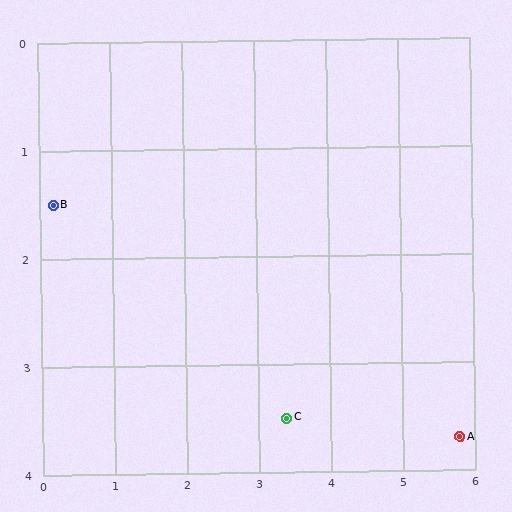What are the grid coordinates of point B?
Point B is at approximately (0.2, 1.5).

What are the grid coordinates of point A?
Point A is at approximately (5.8, 3.7).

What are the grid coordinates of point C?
Point C is at approximately (3.4, 3.5).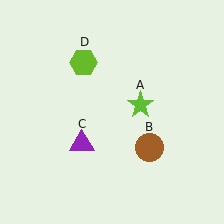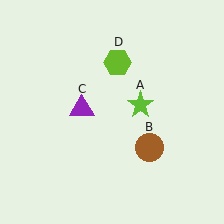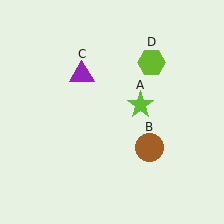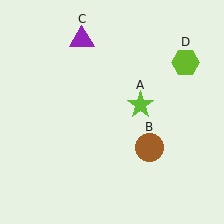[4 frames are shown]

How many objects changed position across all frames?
2 objects changed position: purple triangle (object C), lime hexagon (object D).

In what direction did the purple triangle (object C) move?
The purple triangle (object C) moved up.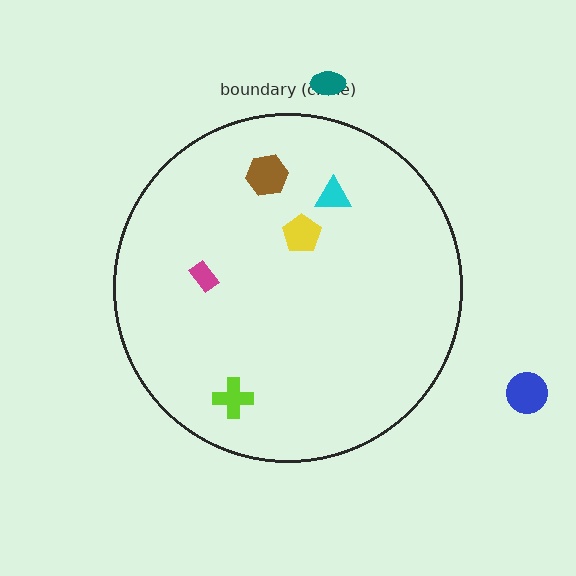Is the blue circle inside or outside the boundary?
Outside.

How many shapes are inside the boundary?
5 inside, 2 outside.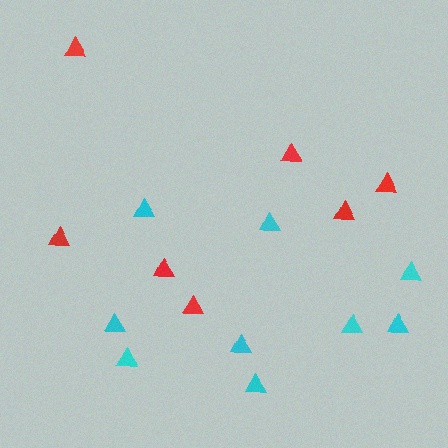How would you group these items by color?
There are 2 groups: one group of red triangles (7) and one group of cyan triangles (9).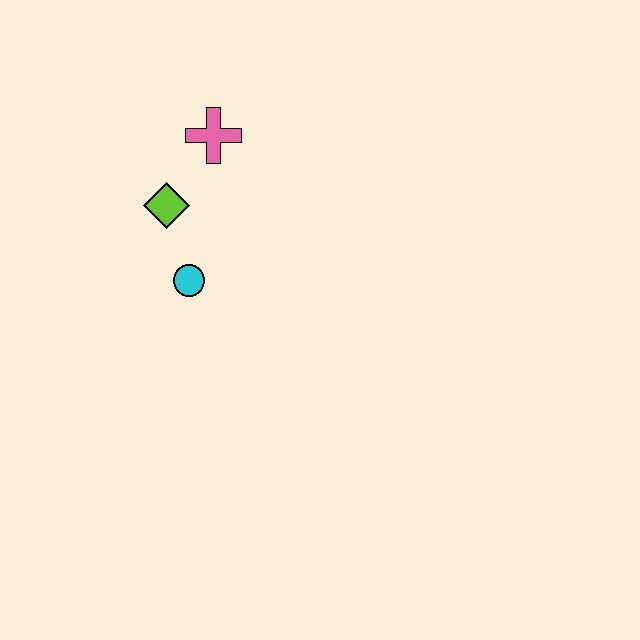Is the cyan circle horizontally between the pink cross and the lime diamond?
Yes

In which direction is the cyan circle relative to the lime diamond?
The cyan circle is below the lime diamond.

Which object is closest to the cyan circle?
The lime diamond is closest to the cyan circle.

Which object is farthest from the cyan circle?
The pink cross is farthest from the cyan circle.